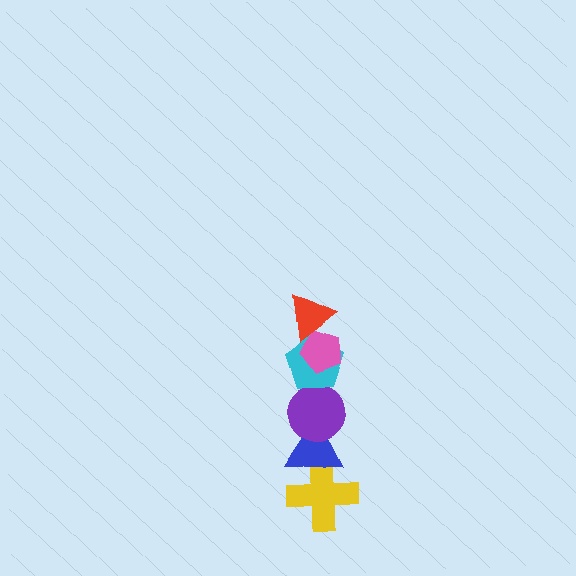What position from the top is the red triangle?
The red triangle is 1st from the top.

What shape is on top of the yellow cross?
The blue triangle is on top of the yellow cross.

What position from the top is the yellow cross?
The yellow cross is 6th from the top.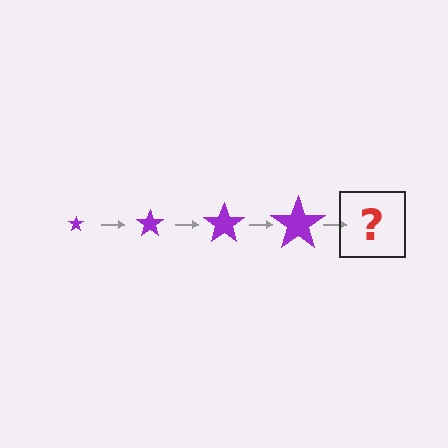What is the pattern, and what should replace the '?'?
The pattern is that the star gets progressively larger each step. The '?' should be a purple star, larger than the previous one.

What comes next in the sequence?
The next element should be a purple star, larger than the previous one.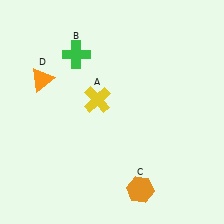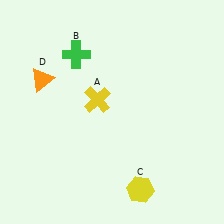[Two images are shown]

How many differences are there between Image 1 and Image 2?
There is 1 difference between the two images.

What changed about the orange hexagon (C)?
In Image 1, C is orange. In Image 2, it changed to yellow.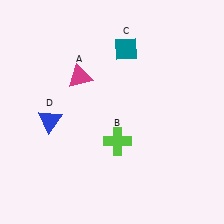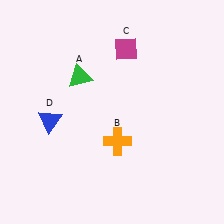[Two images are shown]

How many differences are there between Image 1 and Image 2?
There are 3 differences between the two images.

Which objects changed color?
A changed from magenta to green. B changed from lime to orange. C changed from teal to magenta.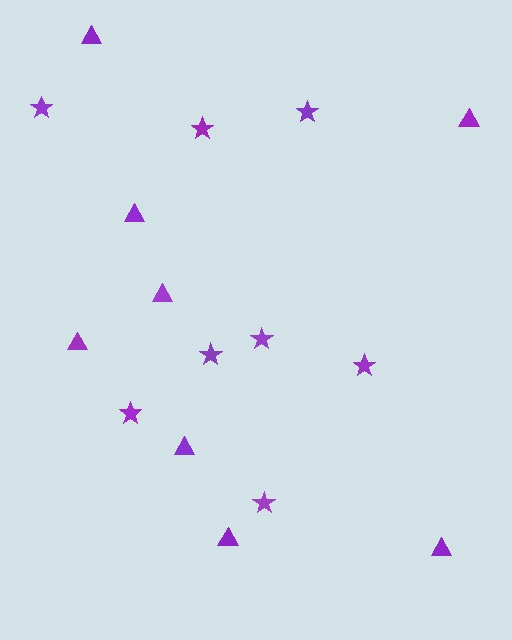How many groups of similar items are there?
There are 2 groups: one group of stars (8) and one group of triangles (8).